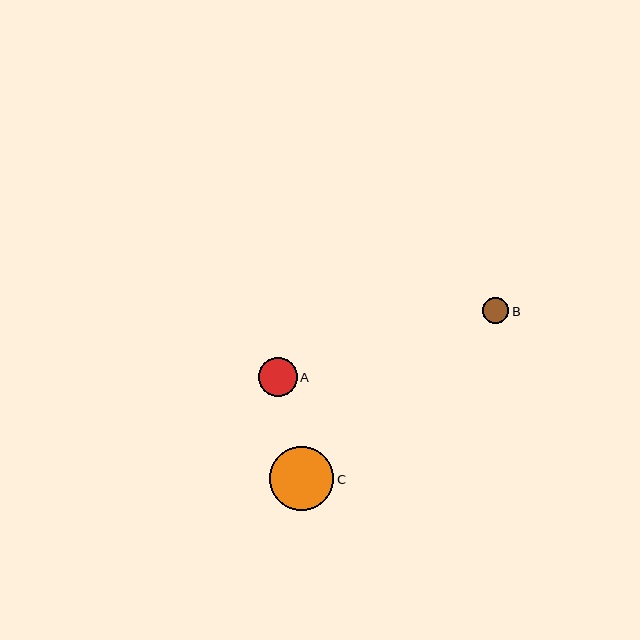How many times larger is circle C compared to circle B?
Circle C is approximately 2.5 times the size of circle B.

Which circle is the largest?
Circle C is the largest with a size of approximately 64 pixels.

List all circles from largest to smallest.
From largest to smallest: C, A, B.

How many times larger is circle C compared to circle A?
Circle C is approximately 1.7 times the size of circle A.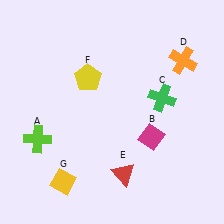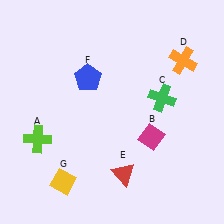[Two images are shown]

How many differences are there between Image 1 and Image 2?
There is 1 difference between the two images.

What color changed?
The pentagon (F) changed from yellow in Image 1 to blue in Image 2.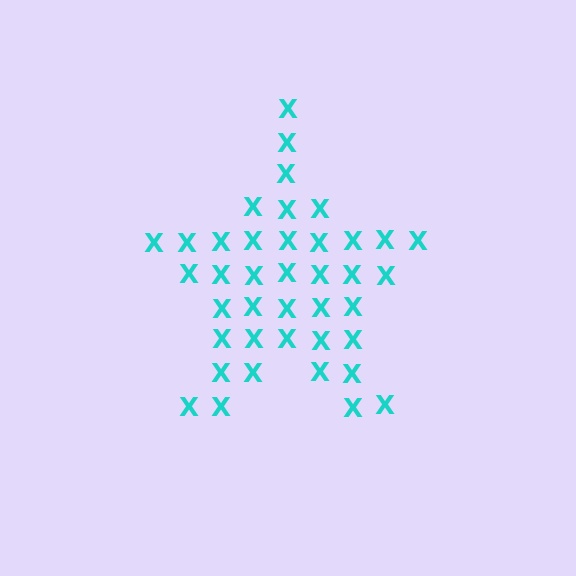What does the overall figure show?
The overall figure shows a star.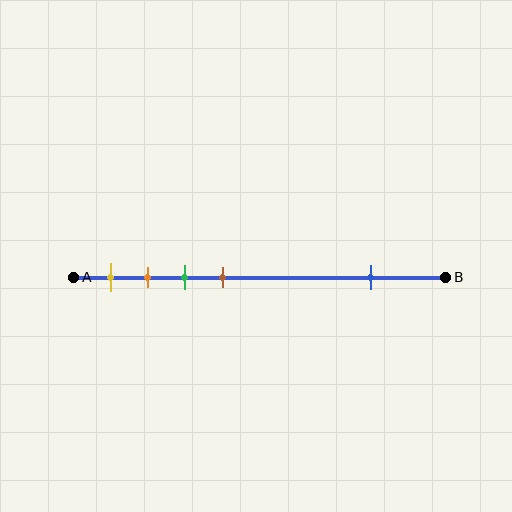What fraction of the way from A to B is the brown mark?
The brown mark is approximately 40% (0.4) of the way from A to B.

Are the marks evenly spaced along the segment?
No, the marks are not evenly spaced.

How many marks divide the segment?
There are 5 marks dividing the segment.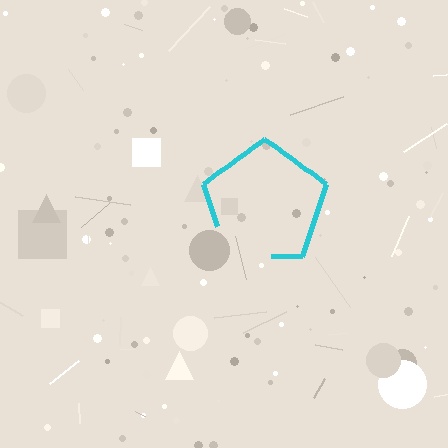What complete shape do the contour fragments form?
The contour fragments form a pentagon.